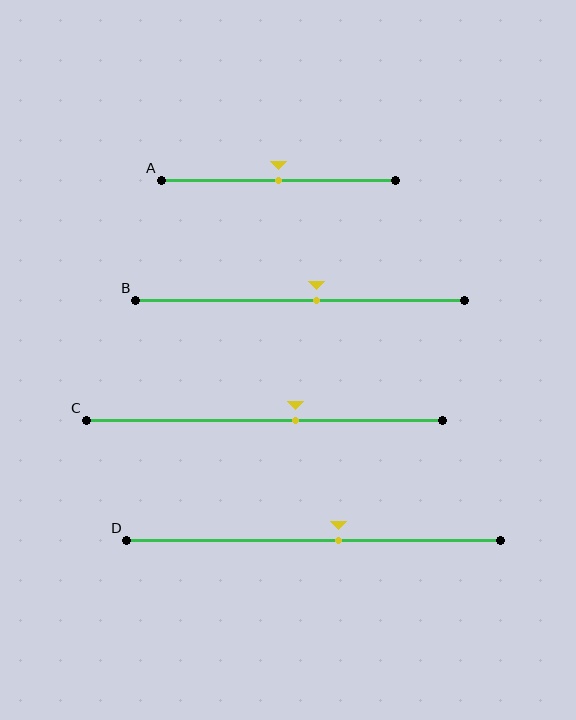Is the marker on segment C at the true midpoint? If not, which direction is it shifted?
No, the marker on segment C is shifted to the right by about 9% of the segment length.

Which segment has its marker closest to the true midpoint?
Segment A has its marker closest to the true midpoint.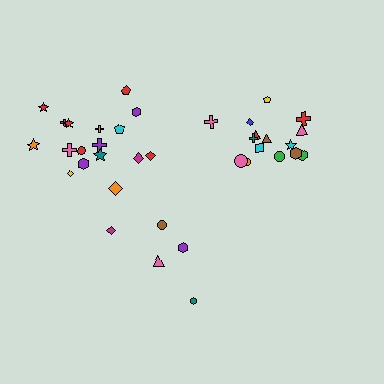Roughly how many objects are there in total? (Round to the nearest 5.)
Roughly 35 objects in total.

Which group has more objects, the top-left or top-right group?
The top-left group.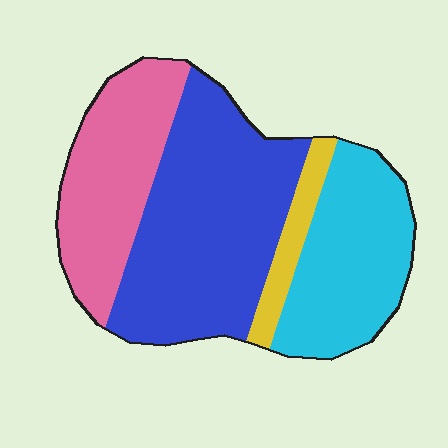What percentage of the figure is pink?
Pink covers about 25% of the figure.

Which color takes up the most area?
Blue, at roughly 40%.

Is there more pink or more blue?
Blue.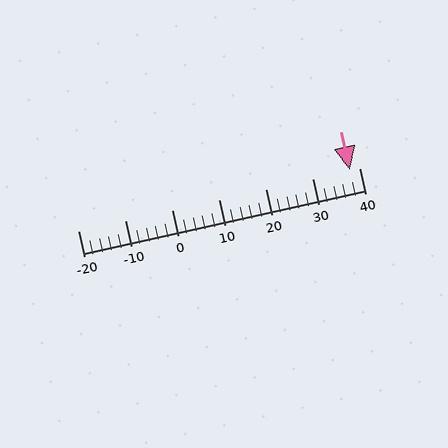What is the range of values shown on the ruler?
The ruler shows values from -20 to 40.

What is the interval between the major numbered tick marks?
The major tick marks are spaced 10 units apart.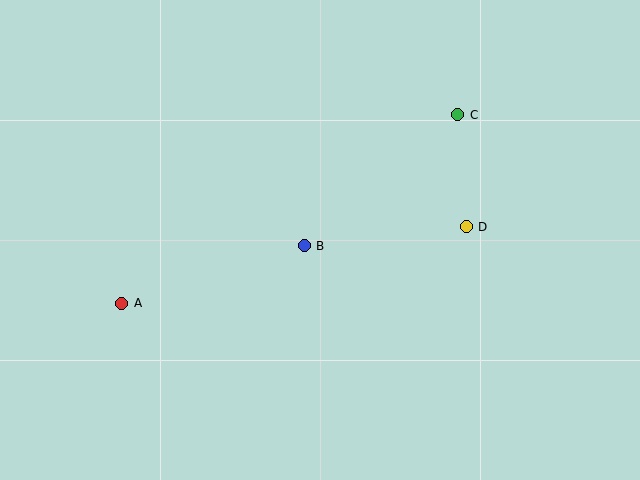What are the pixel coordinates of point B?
Point B is at (304, 246).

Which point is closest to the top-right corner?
Point C is closest to the top-right corner.